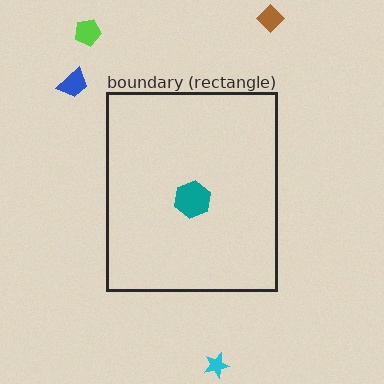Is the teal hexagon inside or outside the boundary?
Inside.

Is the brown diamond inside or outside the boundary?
Outside.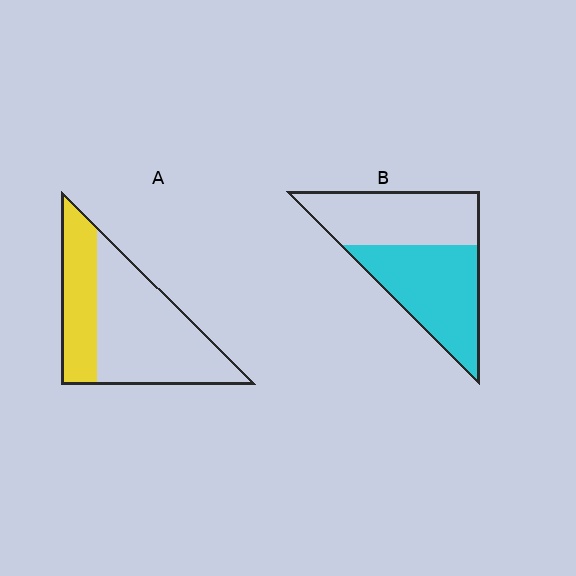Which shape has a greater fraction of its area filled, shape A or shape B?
Shape B.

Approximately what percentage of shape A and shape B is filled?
A is approximately 35% and B is approximately 50%.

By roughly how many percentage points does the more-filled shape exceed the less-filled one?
By roughly 20 percentage points (B over A).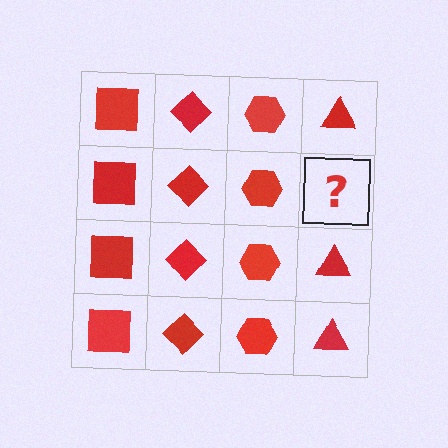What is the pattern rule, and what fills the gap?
The rule is that each column has a consistent shape. The gap should be filled with a red triangle.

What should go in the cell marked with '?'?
The missing cell should contain a red triangle.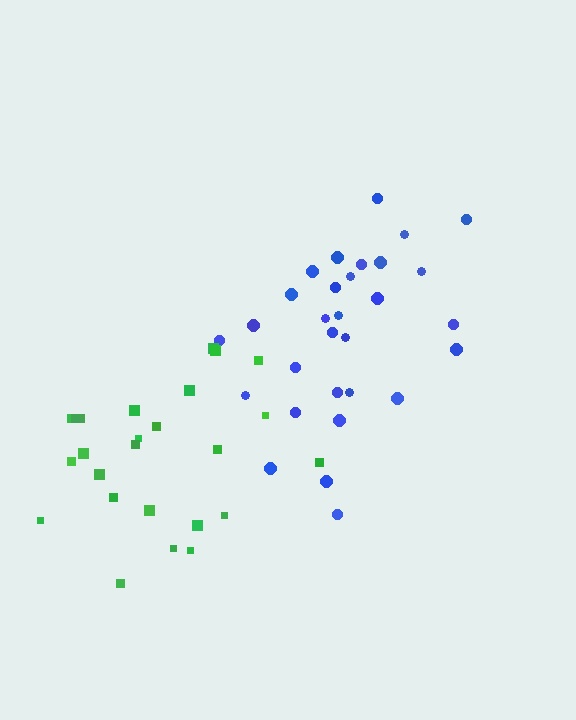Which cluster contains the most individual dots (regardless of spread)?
Blue (30).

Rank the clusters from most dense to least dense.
green, blue.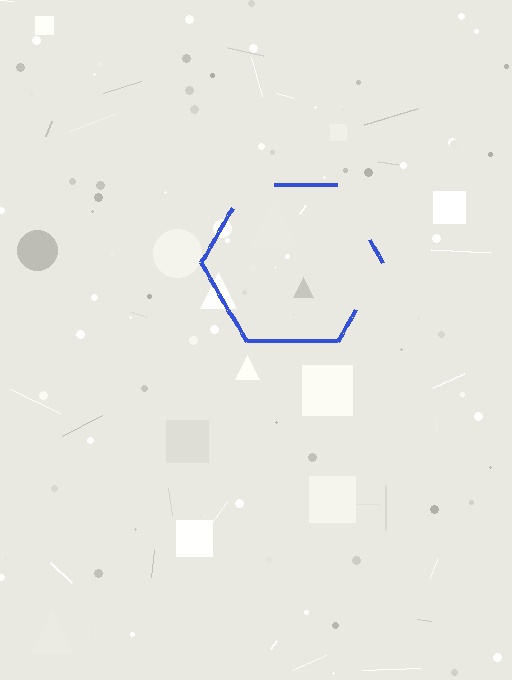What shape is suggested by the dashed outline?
The dashed outline suggests a hexagon.